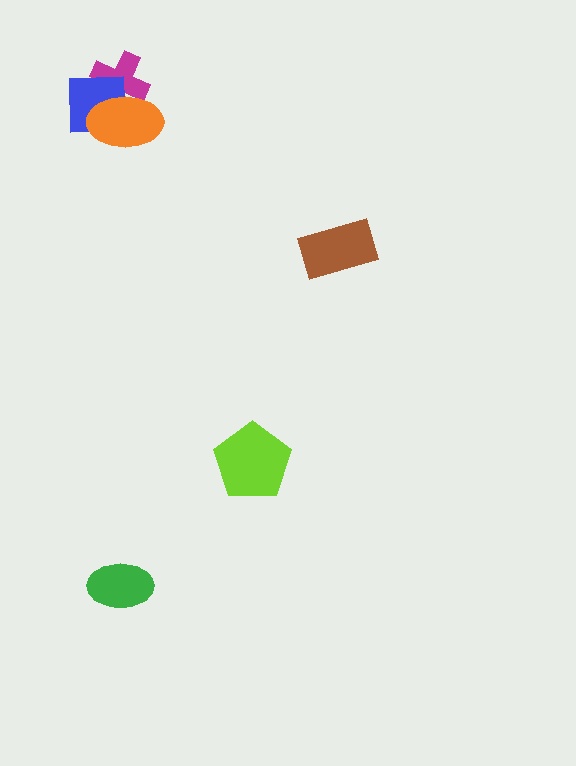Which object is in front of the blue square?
The orange ellipse is in front of the blue square.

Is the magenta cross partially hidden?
Yes, it is partially covered by another shape.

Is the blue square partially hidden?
Yes, it is partially covered by another shape.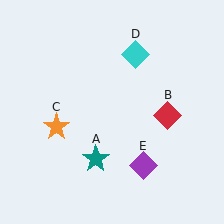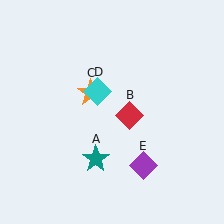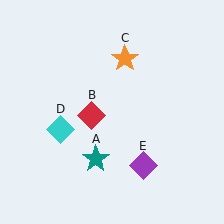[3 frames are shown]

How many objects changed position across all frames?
3 objects changed position: red diamond (object B), orange star (object C), cyan diamond (object D).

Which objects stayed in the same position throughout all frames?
Teal star (object A) and purple diamond (object E) remained stationary.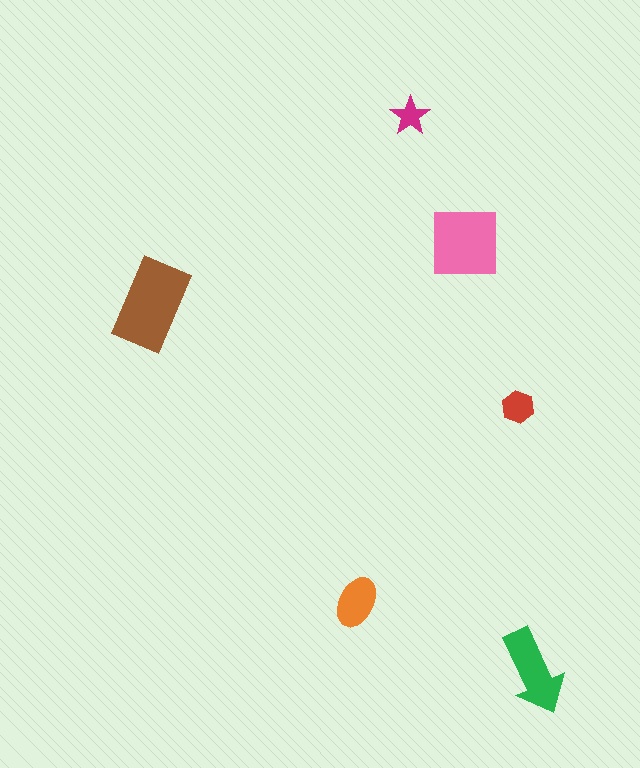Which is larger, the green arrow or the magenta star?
The green arrow.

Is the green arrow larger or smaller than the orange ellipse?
Larger.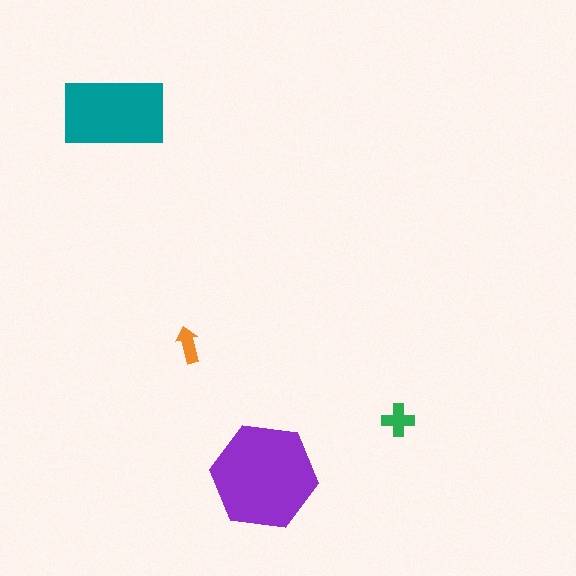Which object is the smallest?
The orange arrow.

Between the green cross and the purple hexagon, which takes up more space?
The purple hexagon.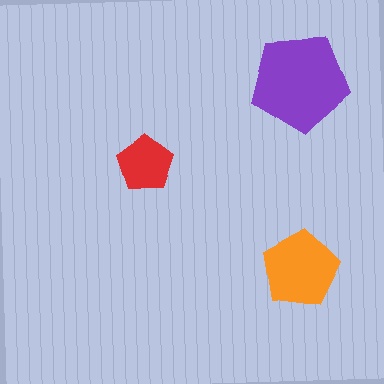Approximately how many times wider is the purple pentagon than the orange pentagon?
About 1.5 times wider.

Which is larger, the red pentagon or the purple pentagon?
The purple one.